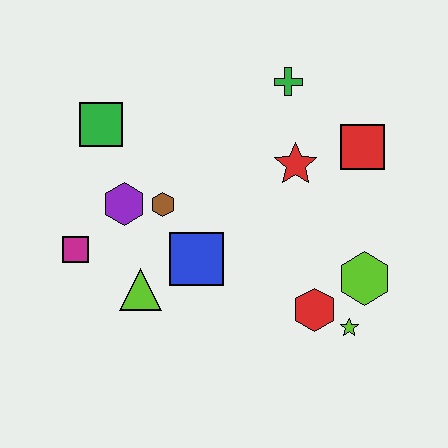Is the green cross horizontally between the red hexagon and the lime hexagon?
No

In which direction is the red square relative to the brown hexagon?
The red square is to the right of the brown hexagon.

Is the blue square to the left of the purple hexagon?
No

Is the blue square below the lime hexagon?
No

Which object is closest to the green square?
The purple hexagon is closest to the green square.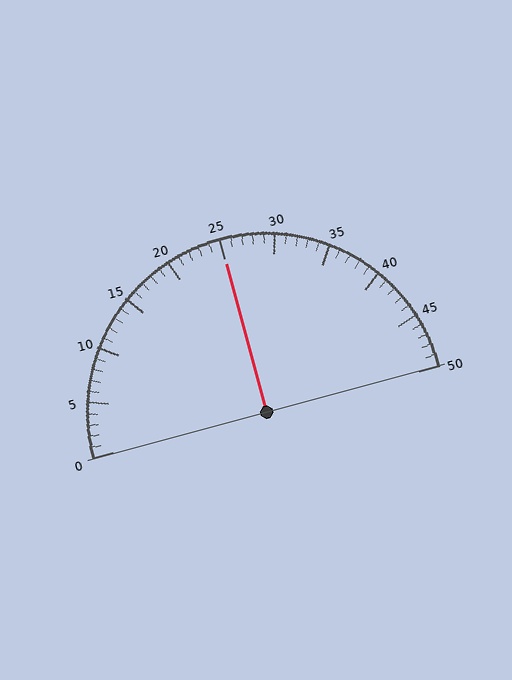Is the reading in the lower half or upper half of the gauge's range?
The reading is in the upper half of the range (0 to 50).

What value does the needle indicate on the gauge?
The needle indicates approximately 25.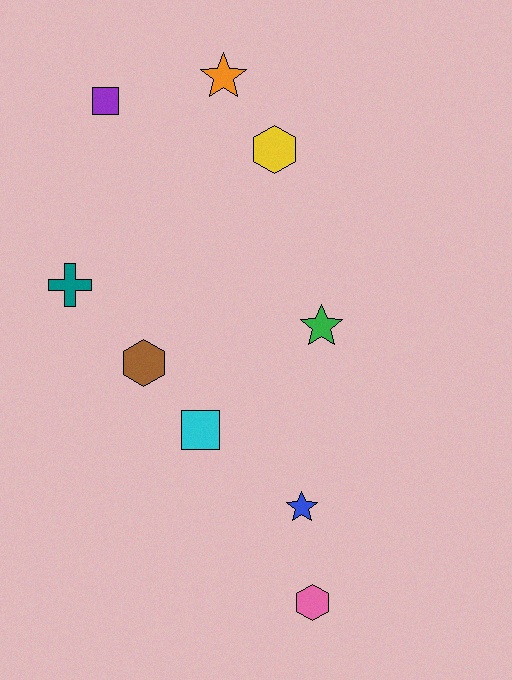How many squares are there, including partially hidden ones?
There are 2 squares.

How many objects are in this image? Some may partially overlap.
There are 9 objects.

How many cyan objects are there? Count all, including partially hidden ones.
There is 1 cyan object.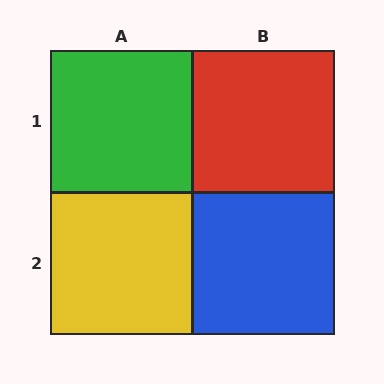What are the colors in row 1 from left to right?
Green, red.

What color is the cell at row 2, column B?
Blue.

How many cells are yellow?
1 cell is yellow.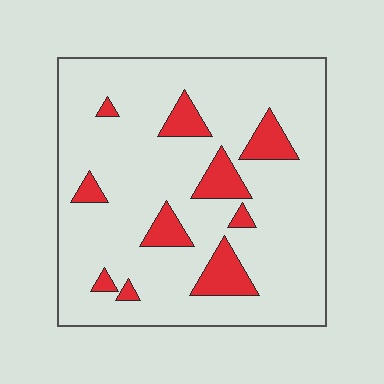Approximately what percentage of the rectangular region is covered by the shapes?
Approximately 15%.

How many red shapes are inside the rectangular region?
10.